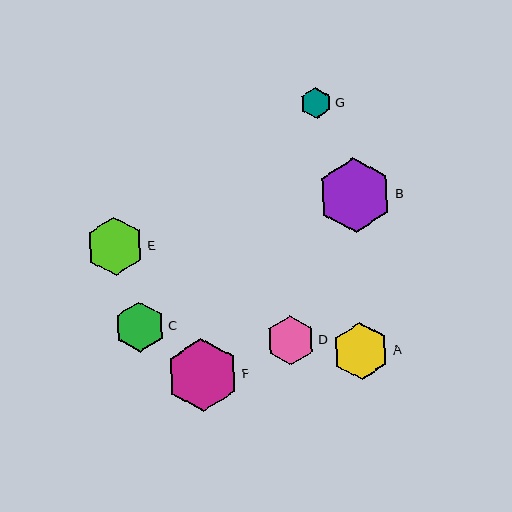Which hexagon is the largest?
Hexagon B is the largest with a size of approximately 74 pixels.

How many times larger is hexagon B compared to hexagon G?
Hexagon B is approximately 2.4 times the size of hexagon G.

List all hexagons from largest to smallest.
From largest to smallest: B, F, E, A, C, D, G.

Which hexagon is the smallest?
Hexagon G is the smallest with a size of approximately 31 pixels.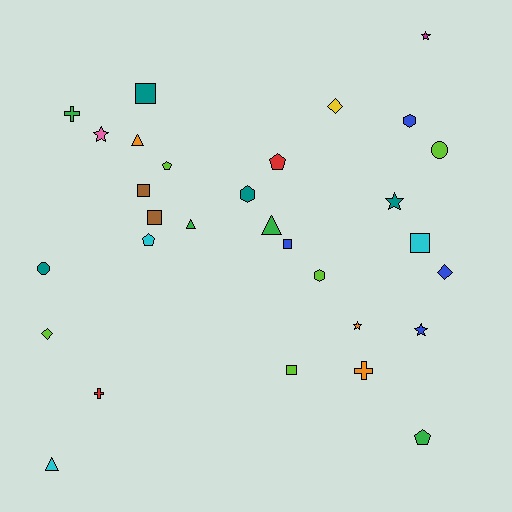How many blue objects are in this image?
There are 4 blue objects.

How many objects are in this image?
There are 30 objects.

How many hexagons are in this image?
There are 3 hexagons.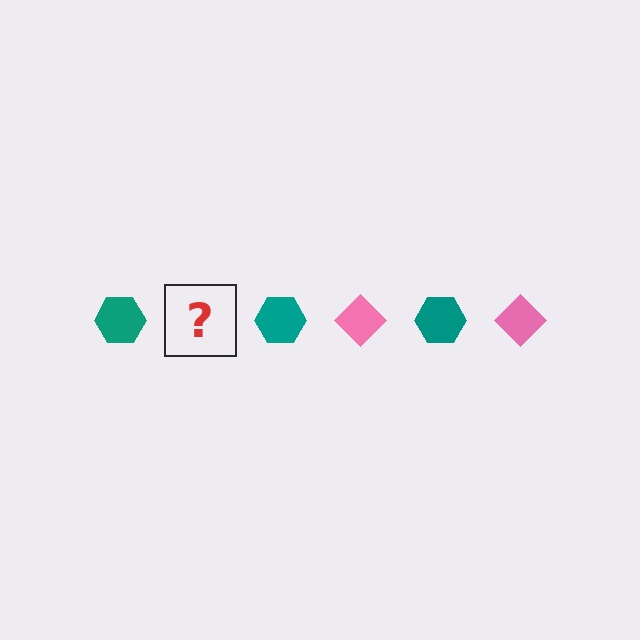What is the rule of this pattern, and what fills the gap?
The rule is that the pattern alternates between teal hexagon and pink diamond. The gap should be filled with a pink diamond.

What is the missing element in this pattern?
The missing element is a pink diamond.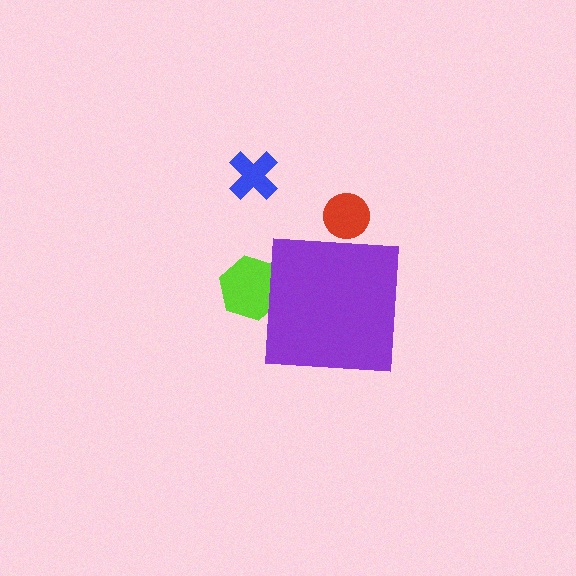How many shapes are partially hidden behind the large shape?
2 shapes are partially hidden.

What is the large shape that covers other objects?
A purple square.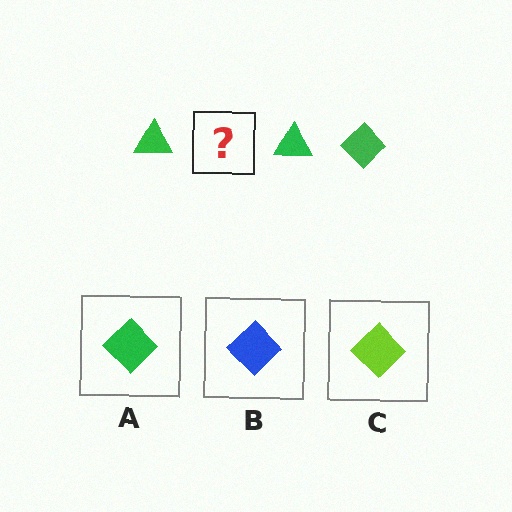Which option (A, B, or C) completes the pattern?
A.